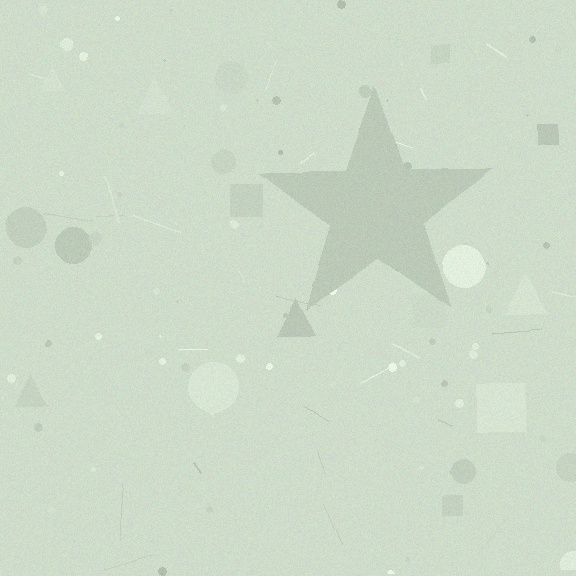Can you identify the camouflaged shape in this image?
The camouflaged shape is a star.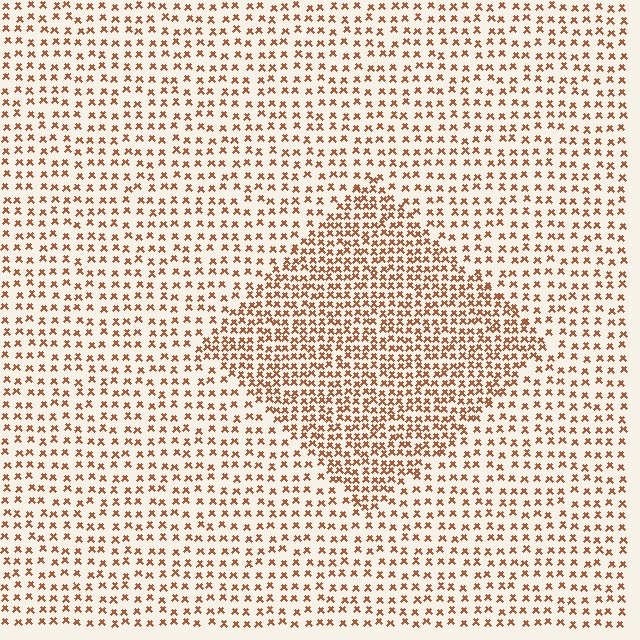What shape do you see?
I see a diamond.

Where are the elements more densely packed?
The elements are more densely packed inside the diamond boundary.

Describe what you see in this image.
The image contains small brown elements arranged at two different densities. A diamond-shaped region is visible where the elements are more densely packed than the surrounding area.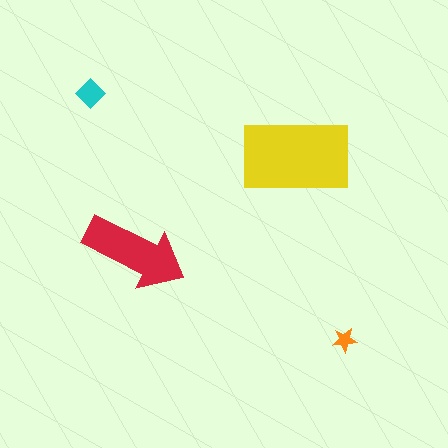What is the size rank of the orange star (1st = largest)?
4th.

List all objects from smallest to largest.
The orange star, the cyan diamond, the red arrow, the yellow rectangle.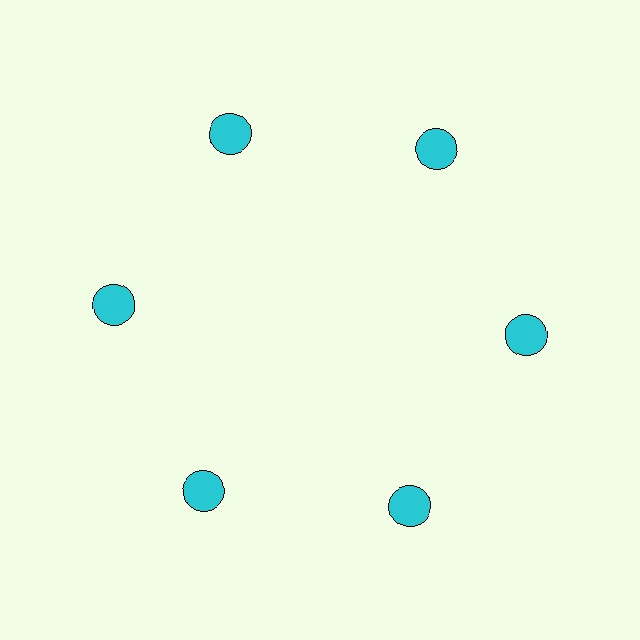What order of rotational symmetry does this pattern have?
This pattern has 6-fold rotational symmetry.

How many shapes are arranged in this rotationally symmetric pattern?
There are 6 shapes, arranged in 6 groups of 1.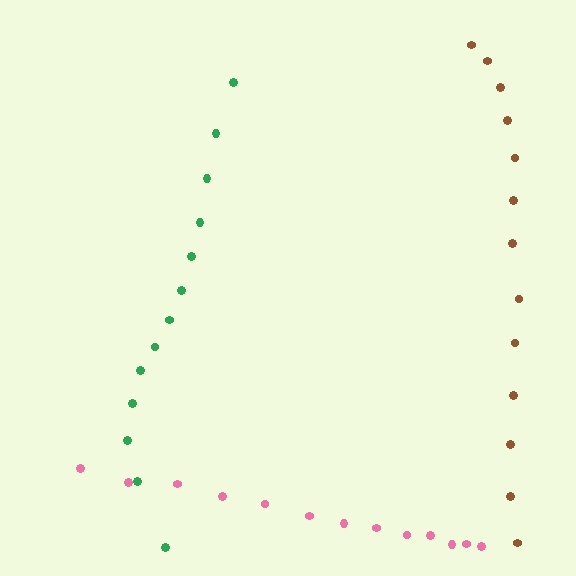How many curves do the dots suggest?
There are 3 distinct paths.